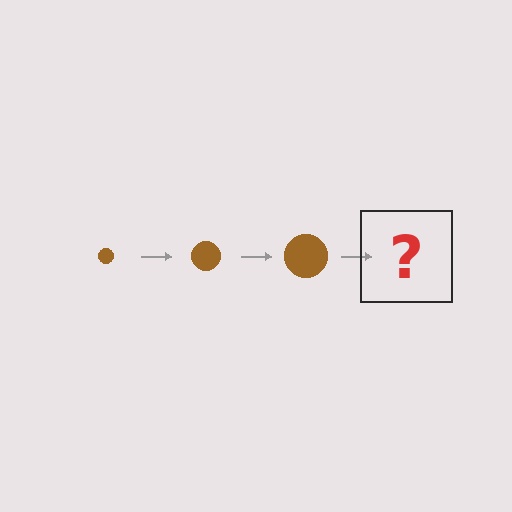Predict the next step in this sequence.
The next step is a brown circle, larger than the previous one.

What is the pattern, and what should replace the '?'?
The pattern is that the circle gets progressively larger each step. The '?' should be a brown circle, larger than the previous one.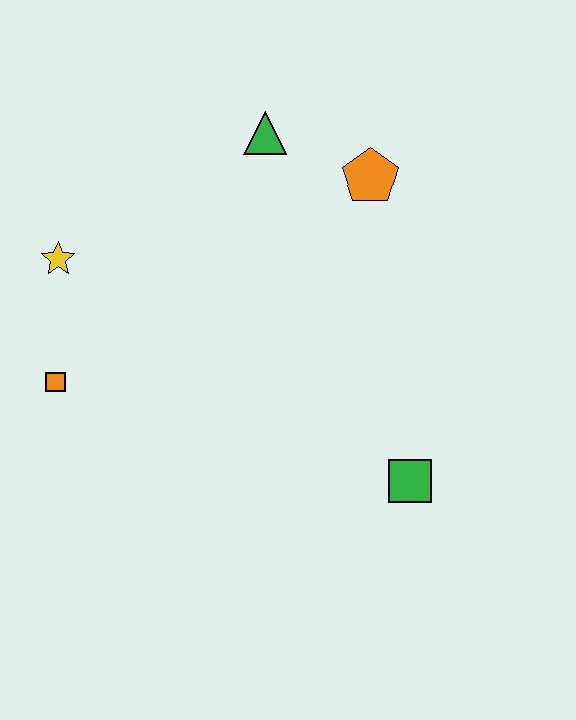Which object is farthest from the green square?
The yellow star is farthest from the green square.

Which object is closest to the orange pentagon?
The green triangle is closest to the orange pentagon.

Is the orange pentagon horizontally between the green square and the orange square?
Yes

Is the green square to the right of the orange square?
Yes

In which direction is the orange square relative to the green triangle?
The orange square is below the green triangle.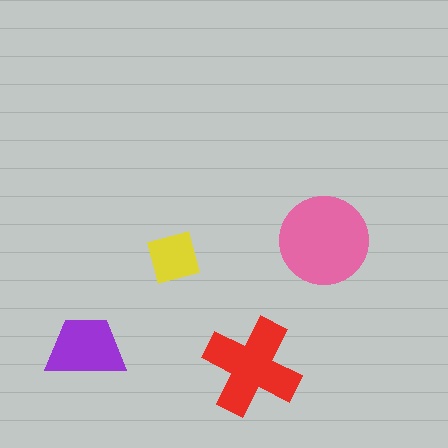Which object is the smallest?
The yellow square.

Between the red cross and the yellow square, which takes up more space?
The red cross.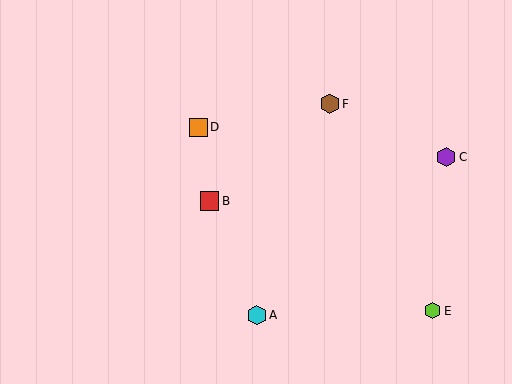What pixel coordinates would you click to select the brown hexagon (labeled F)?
Click at (330, 104) to select the brown hexagon F.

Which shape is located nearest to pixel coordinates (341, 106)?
The brown hexagon (labeled F) at (330, 104) is nearest to that location.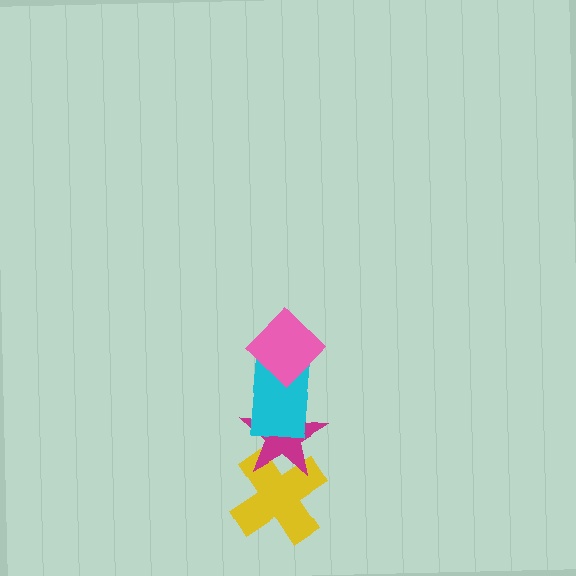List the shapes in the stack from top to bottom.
From top to bottom: the pink diamond, the cyan rectangle, the magenta star, the yellow cross.